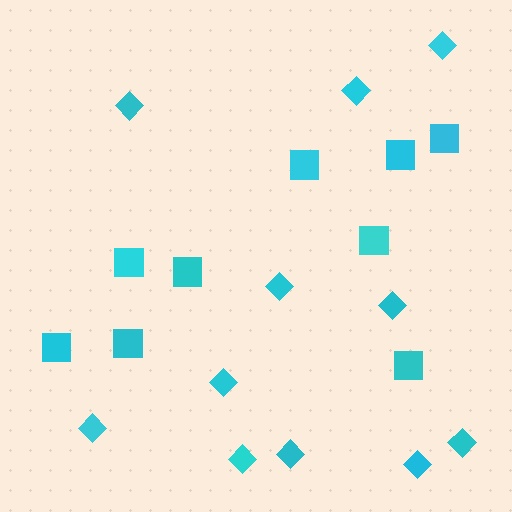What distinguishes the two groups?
There are 2 groups: one group of squares (9) and one group of diamonds (11).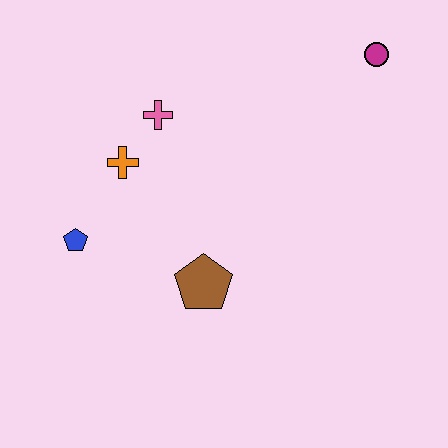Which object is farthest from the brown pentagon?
The magenta circle is farthest from the brown pentagon.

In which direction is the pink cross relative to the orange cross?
The pink cross is above the orange cross.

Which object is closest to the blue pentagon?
The orange cross is closest to the blue pentagon.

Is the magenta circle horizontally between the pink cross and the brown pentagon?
No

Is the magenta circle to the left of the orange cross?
No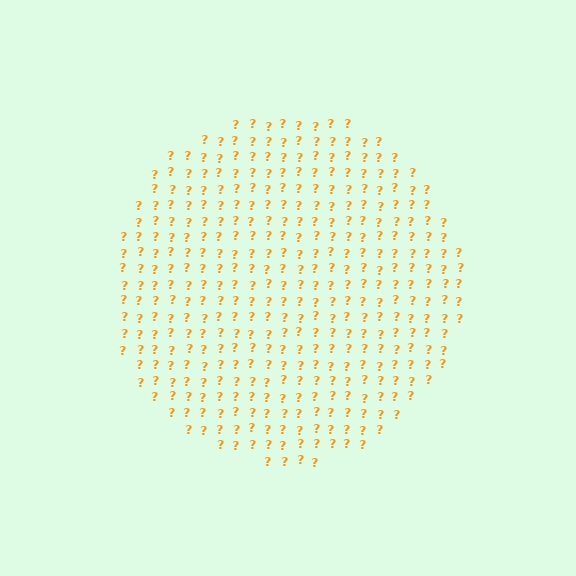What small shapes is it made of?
It is made of small question marks.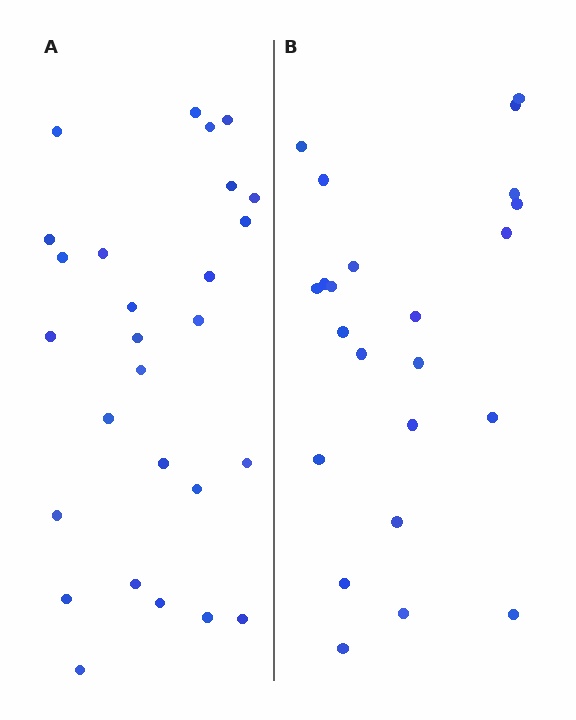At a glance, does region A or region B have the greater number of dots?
Region A (the left region) has more dots.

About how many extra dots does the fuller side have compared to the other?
Region A has about 4 more dots than region B.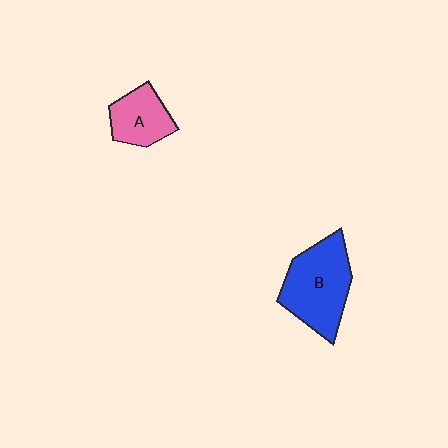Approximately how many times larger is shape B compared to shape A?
Approximately 1.7 times.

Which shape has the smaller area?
Shape A (pink).